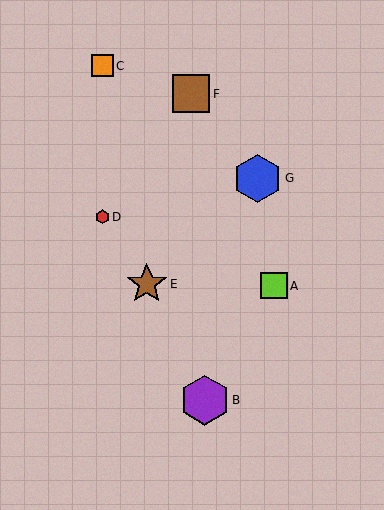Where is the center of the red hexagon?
The center of the red hexagon is at (102, 217).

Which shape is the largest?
The purple hexagon (labeled B) is the largest.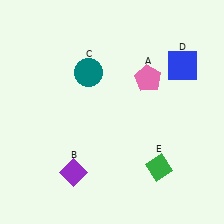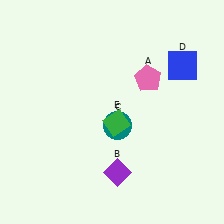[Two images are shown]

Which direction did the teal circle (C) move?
The teal circle (C) moved down.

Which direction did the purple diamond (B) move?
The purple diamond (B) moved right.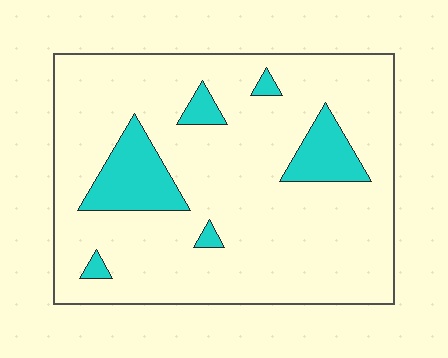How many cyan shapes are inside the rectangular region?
6.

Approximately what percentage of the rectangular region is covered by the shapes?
Approximately 15%.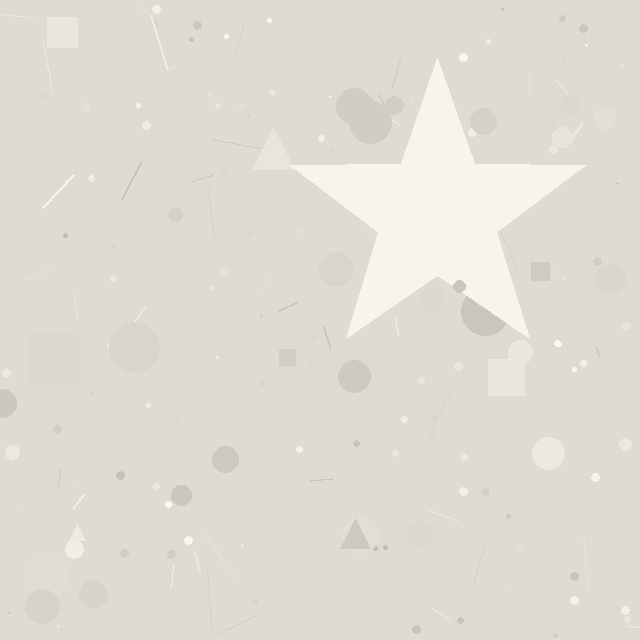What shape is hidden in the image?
A star is hidden in the image.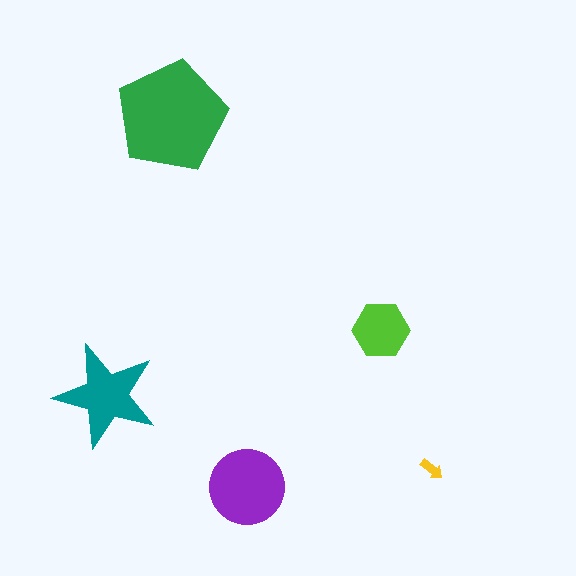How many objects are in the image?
There are 5 objects in the image.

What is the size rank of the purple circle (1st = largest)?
2nd.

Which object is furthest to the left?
The teal star is leftmost.